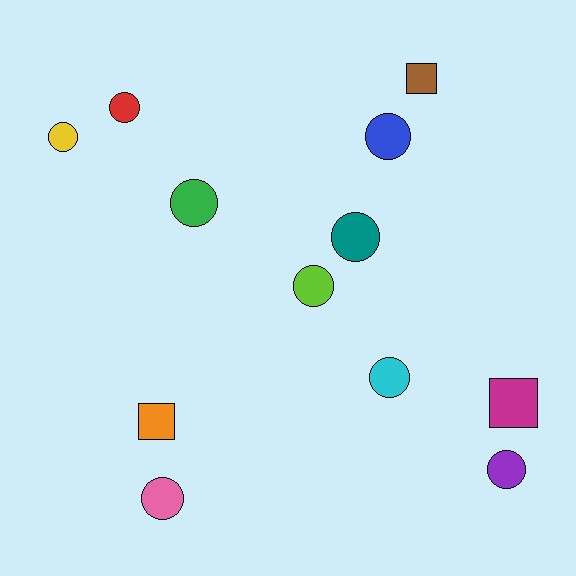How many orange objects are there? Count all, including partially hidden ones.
There is 1 orange object.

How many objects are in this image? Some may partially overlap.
There are 12 objects.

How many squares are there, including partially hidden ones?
There are 3 squares.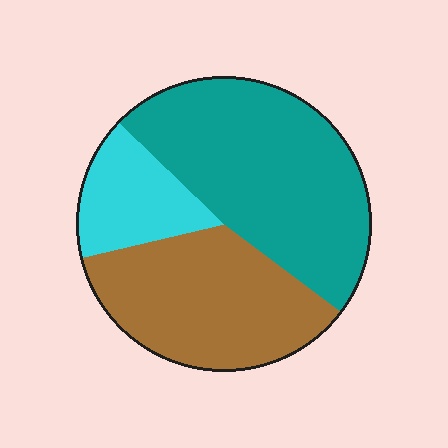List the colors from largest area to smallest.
From largest to smallest: teal, brown, cyan.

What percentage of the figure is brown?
Brown takes up about three eighths (3/8) of the figure.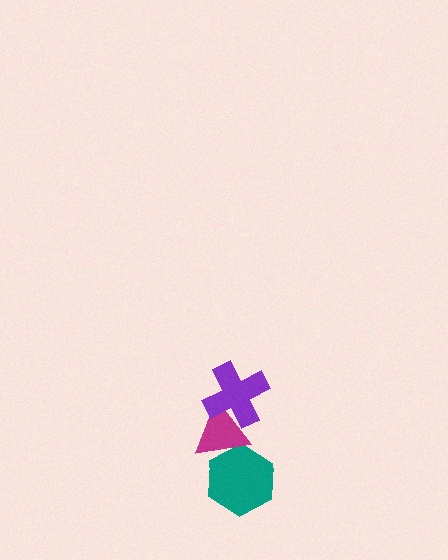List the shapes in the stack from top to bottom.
From top to bottom: the purple cross, the magenta triangle, the teal hexagon.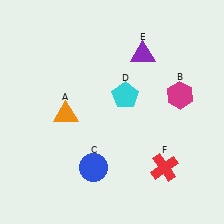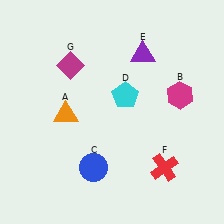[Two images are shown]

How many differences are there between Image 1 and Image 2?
There is 1 difference between the two images.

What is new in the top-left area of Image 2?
A magenta diamond (G) was added in the top-left area of Image 2.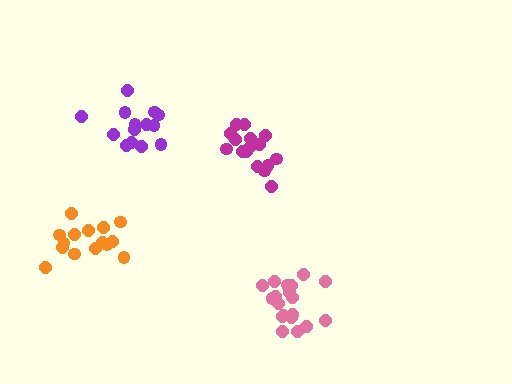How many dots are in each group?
Group 1: 19 dots, Group 2: 14 dots, Group 3: 15 dots, Group 4: 16 dots (64 total).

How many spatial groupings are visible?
There are 4 spatial groupings.